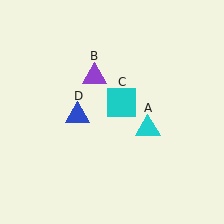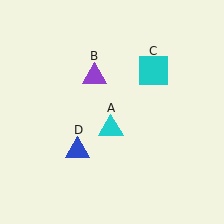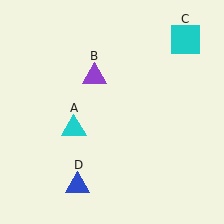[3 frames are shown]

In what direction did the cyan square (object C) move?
The cyan square (object C) moved up and to the right.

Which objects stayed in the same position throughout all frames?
Purple triangle (object B) remained stationary.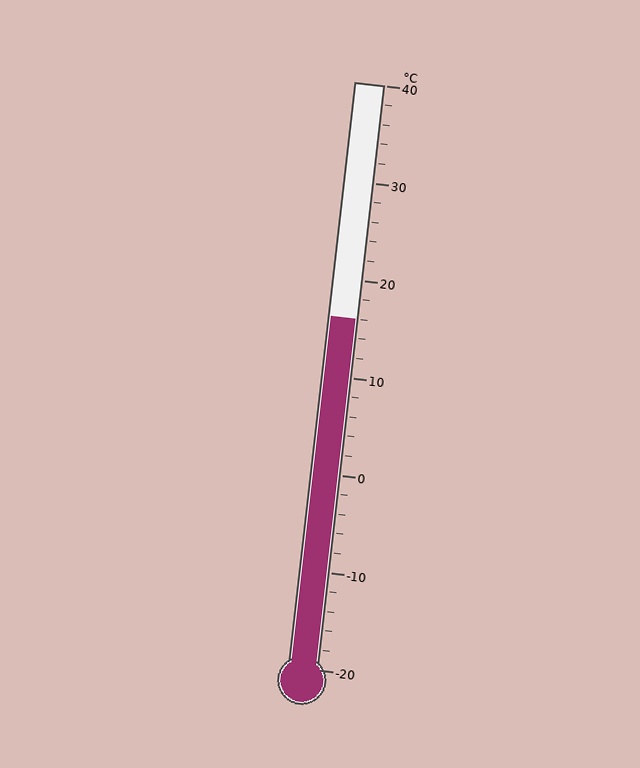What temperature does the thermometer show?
The thermometer shows approximately 16°C.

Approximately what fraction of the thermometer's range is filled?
The thermometer is filled to approximately 60% of its range.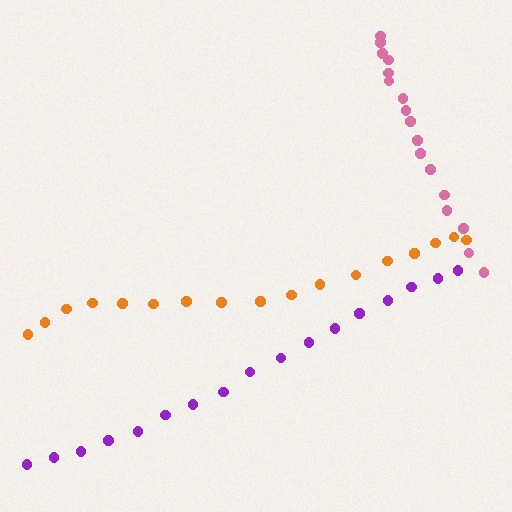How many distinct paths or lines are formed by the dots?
There are 3 distinct paths.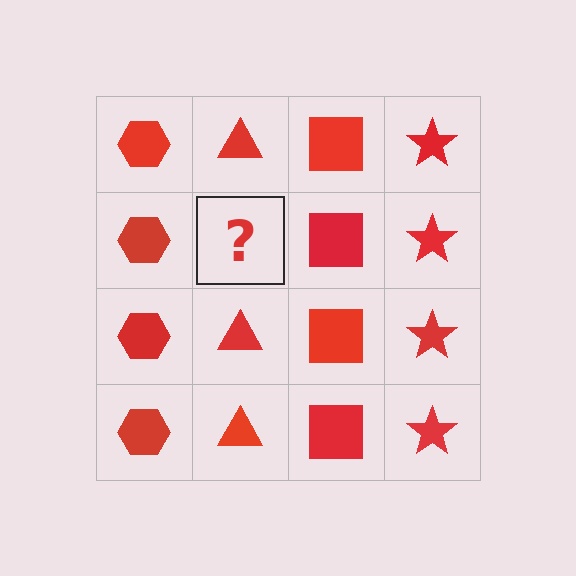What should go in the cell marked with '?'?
The missing cell should contain a red triangle.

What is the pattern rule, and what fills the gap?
The rule is that each column has a consistent shape. The gap should be filled with a red triangle.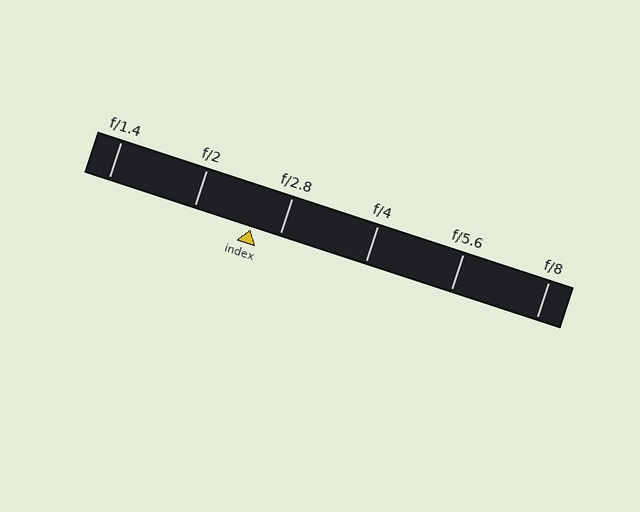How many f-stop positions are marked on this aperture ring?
There are 6 f-stop positions marked.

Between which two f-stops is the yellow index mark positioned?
The index mark is between f/2 and f/2.8.